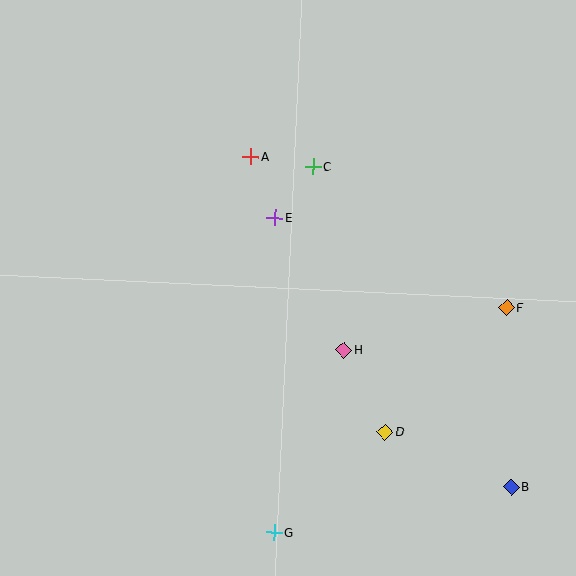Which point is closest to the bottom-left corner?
Point G is closest to the bottom-left corner.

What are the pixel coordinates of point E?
Point E is at (275, 218).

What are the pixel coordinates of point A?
Point A is at (251, 156).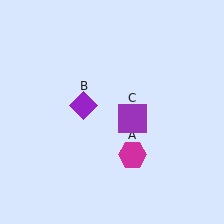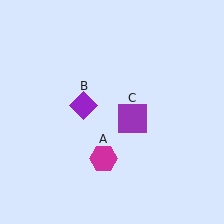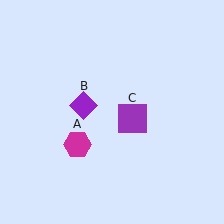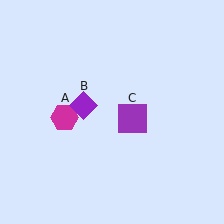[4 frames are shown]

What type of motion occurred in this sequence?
The magenta hexagon (object A) rotated clockwise around the center of the scene.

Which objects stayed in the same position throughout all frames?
Purple diamond (object B) and purple square (object C) remained stationary.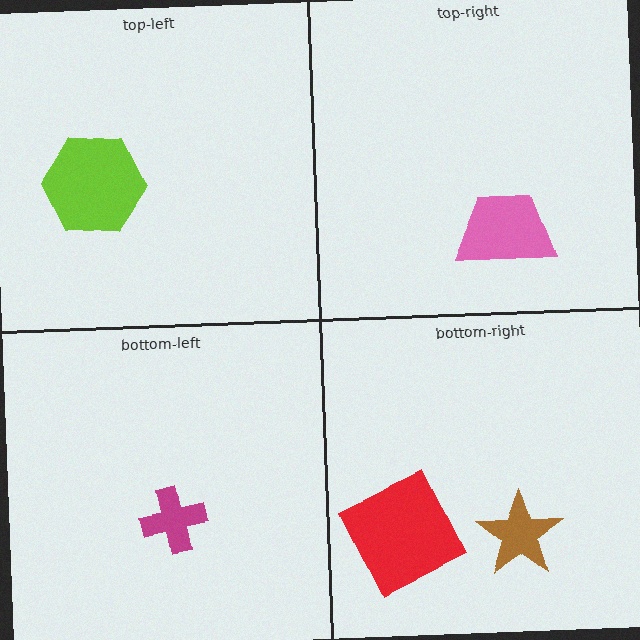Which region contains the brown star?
The bottom-right region.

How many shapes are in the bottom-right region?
2.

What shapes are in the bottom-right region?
The red square, the brown star.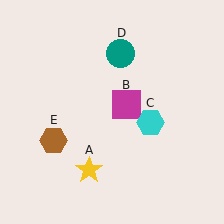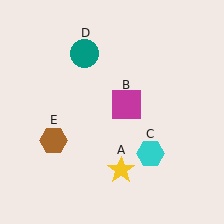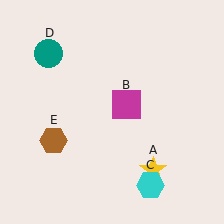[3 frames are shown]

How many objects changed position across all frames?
3 objects changed position: yellow star (object A), cyan hexagon (object C), teal circle (object D).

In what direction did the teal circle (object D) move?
The teal circle (object D) moved left.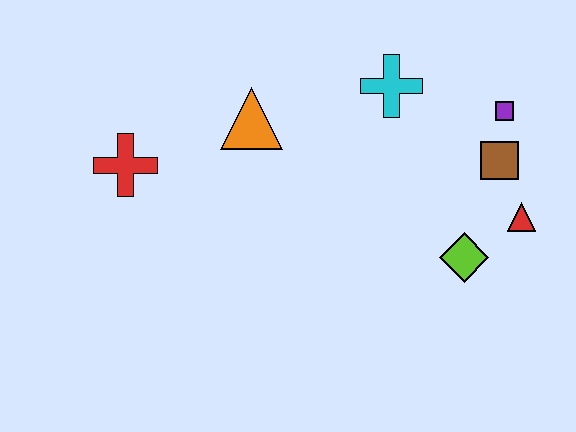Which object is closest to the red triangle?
The brown square is closest to the red triangle.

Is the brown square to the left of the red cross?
No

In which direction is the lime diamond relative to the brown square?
The lime diamond is below the brown square.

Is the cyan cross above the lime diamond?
Yes